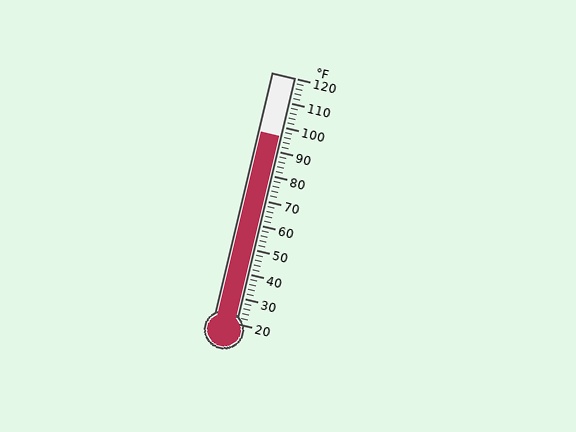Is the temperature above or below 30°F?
The temperature is above 30°F.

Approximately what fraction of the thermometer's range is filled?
The thermometer is filled to approximately 75% of its range.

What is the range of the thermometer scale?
The thermometer scale ranges from 20°F to 120°F.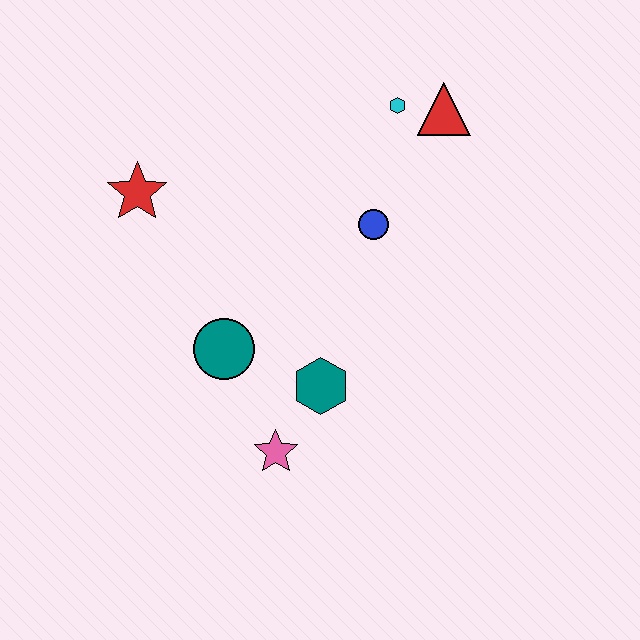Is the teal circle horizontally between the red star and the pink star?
Yes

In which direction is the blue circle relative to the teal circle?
The blue circle is to the right of the teal circle.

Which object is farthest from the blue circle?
The pink star is farthest from the blue circle.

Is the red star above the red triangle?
No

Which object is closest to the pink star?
The teal hexagon is closest to the pink star.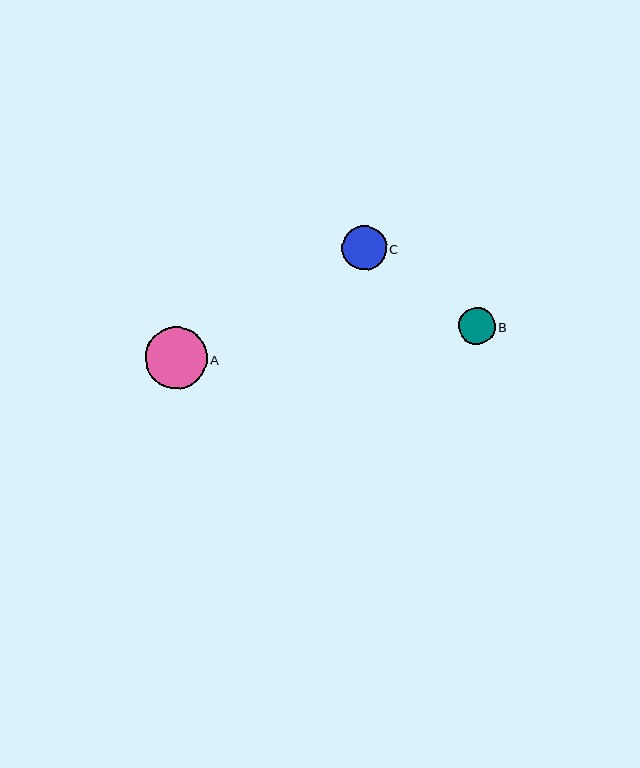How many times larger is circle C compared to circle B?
Circle C is approximately 1.2 times the size of circle B.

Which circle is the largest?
Circle A is the largest with a size of approximately 62 pixels.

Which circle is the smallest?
Circle B is the smallest with a size of approximately 37 pixels.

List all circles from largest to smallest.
From largest to smallest: A, C, B.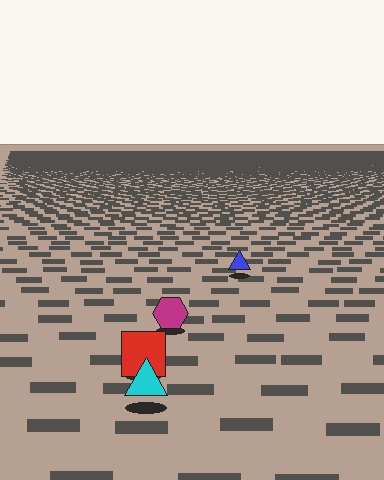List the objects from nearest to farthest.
From nearest to farthest: the cyan triangle, the red square, the magenta hexagon, the blue triangle.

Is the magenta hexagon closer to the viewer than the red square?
No. The red square is closer — you can tell from the texture gradient: the ground texture is coarser near it.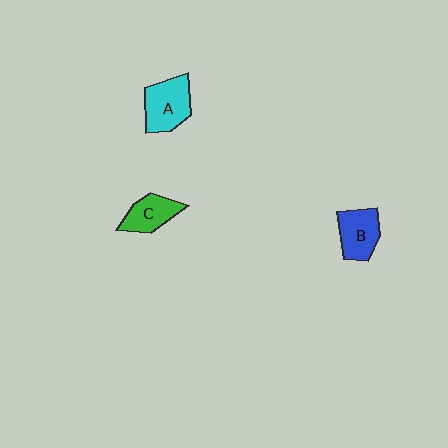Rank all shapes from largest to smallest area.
From largest to smallest: A (cyan), B (blue), C (green).